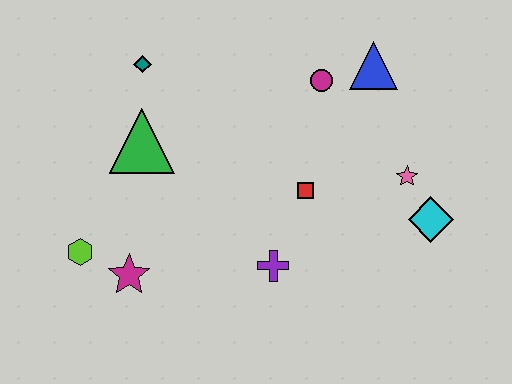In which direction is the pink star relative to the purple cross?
The pink star is to the right of the purple cross.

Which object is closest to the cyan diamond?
The pink star is closest to the cyan diamond.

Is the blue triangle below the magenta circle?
No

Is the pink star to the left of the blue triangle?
No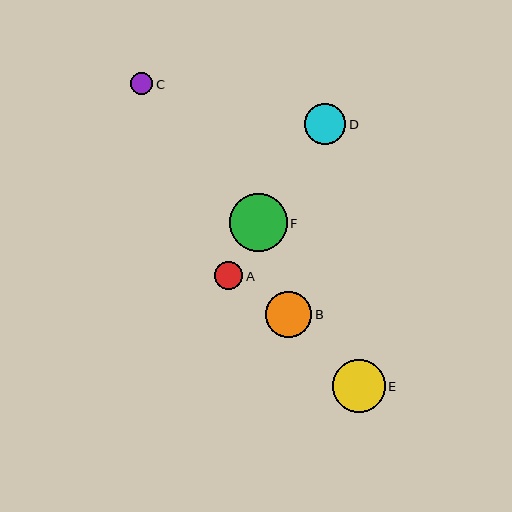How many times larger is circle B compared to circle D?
Circle B is approximately 1.1 times the size of circle D.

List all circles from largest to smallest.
From largest to smallest: F, E, B, D, A, C.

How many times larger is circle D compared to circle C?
Circle D is approximately 1.8 times the size of circle C.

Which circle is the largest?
Circle F is the largest with a size of approximately 58 pixels.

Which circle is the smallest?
Circle C is the smallest with a size of approximately 22 pixels.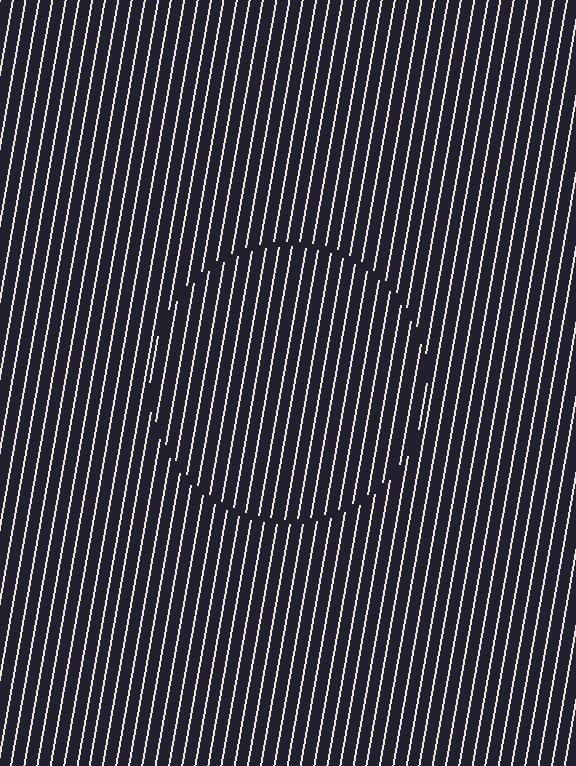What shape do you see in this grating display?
An illusory circle. The interior of the shape contains the same grating, shifted by half a period — the contour is defined by the phase discontinuity where line-ends from the inner and outer gratings abut.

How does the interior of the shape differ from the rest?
The interior of the shape contains the same grating, shifted by half a period — the contour is defined by the phase discontinuity where line-ends from the inner and outer gratings abut.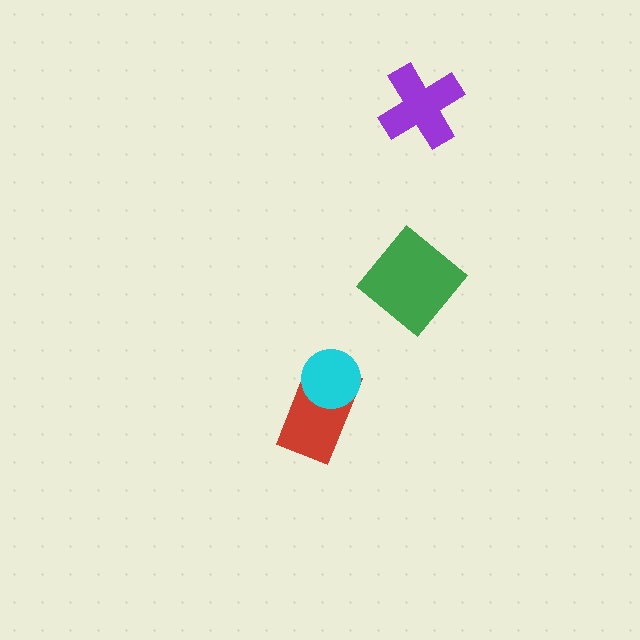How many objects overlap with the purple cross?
0 objects overlap with the purple cross.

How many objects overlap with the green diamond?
0 objects overlap with the green diamond.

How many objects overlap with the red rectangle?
1 object overlaps with the red rectangle.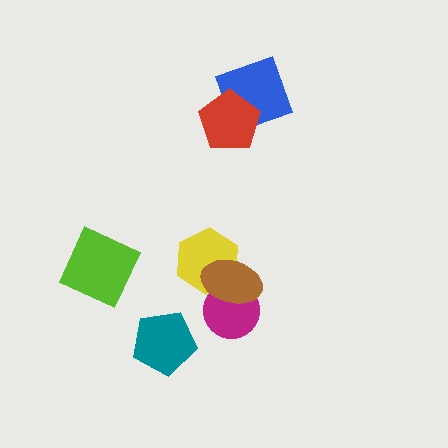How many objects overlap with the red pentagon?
1 object overlaps with the red pentagon.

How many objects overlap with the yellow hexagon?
2 objects overlap with the yellow hexagon.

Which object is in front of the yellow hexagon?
The brown ellipse is in front of the yellow hexagon.